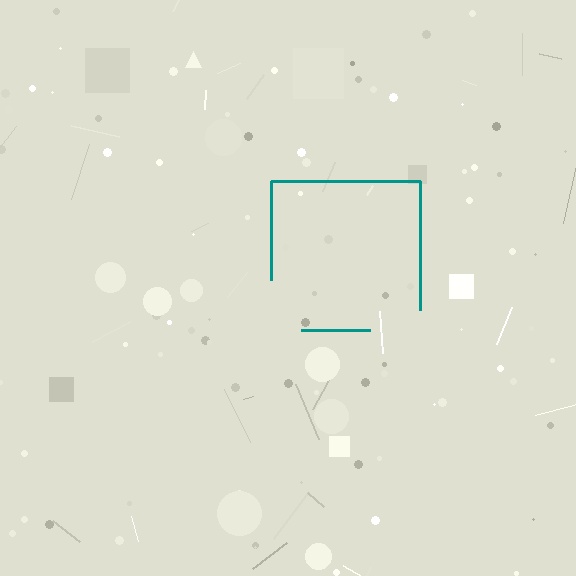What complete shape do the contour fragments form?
The contour fragments form a square.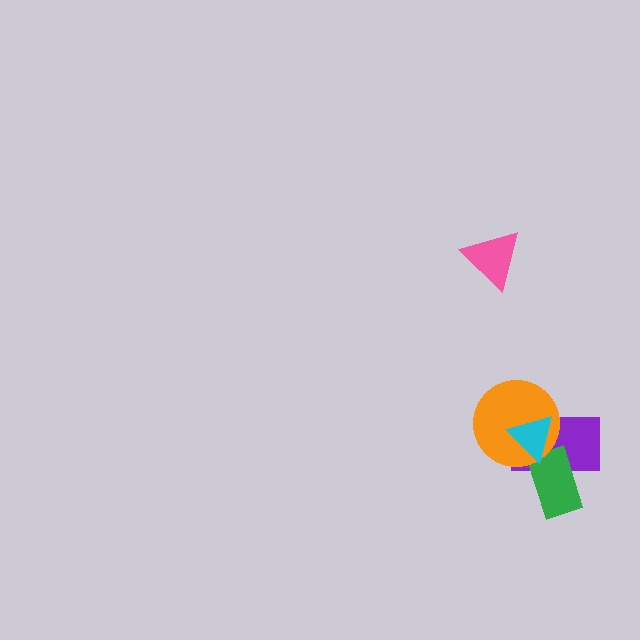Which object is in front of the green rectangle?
The cyan triangle is in front of the green rectangle.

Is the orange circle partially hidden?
Yes, it is partially covered by another shape.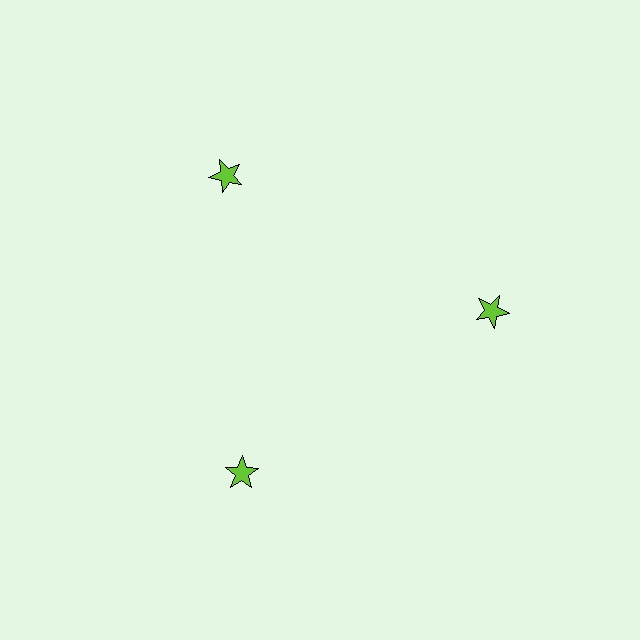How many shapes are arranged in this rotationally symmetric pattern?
There are 3 shapes, arranged in 3 groups of 1.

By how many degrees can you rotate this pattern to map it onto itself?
The pattern maps onto itself every 120 degrees of rotation.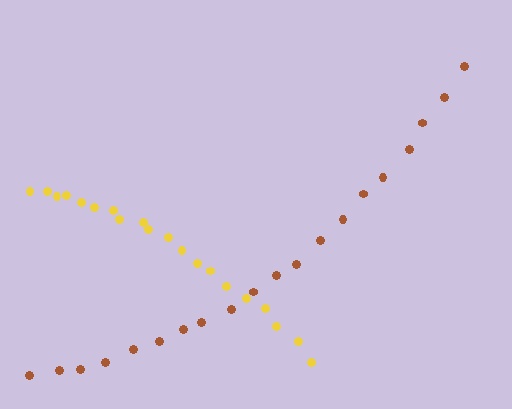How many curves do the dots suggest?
There are 2 distinct paths.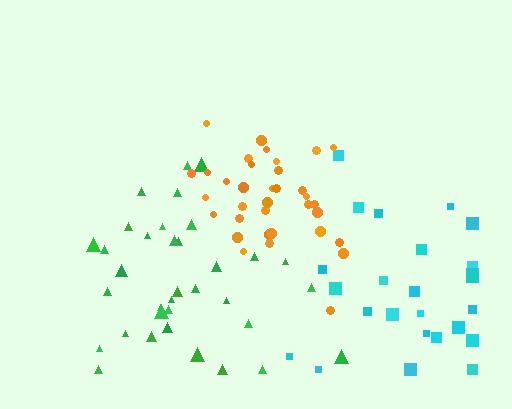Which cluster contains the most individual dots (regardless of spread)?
Green (35).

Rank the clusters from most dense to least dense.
orange, cyan, green.